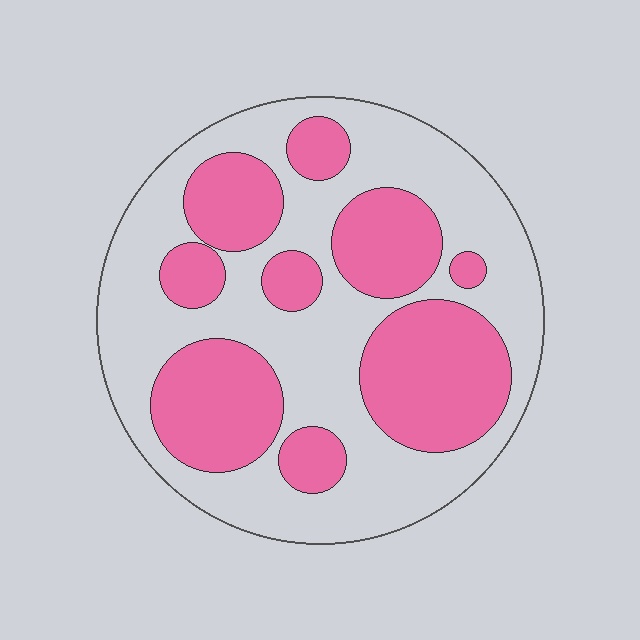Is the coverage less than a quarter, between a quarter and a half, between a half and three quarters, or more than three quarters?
Between a quarter and a half.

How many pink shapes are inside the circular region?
9.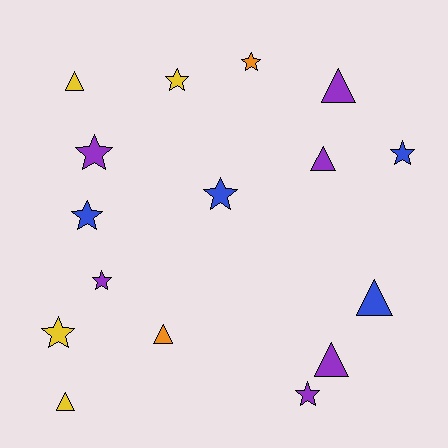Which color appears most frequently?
Purple, with 6 objects.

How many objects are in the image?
There are 16 objects.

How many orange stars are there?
There is 1 orange star.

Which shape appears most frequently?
Star, with 9 objects.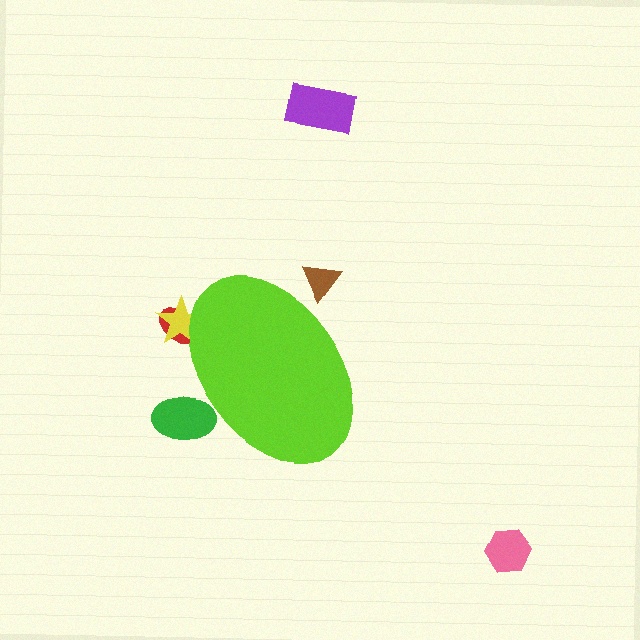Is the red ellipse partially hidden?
Yes, the red ellipse is partially hidden behind the lime ellipse.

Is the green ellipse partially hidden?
Yes, the green ellipse is partially hidden behind the lime ellipse.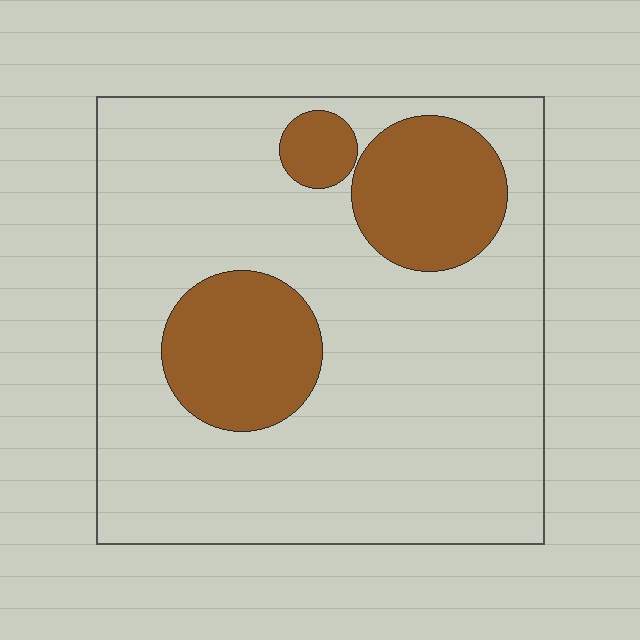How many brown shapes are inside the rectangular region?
3.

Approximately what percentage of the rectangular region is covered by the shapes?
Approximately 20%.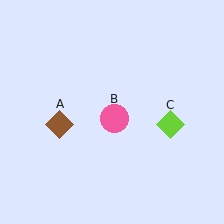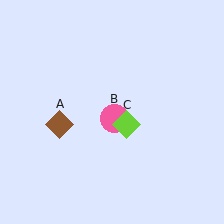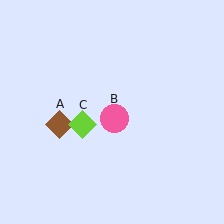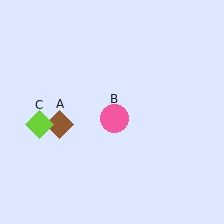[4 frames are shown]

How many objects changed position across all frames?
1 object changed position: lime diamond (object C).